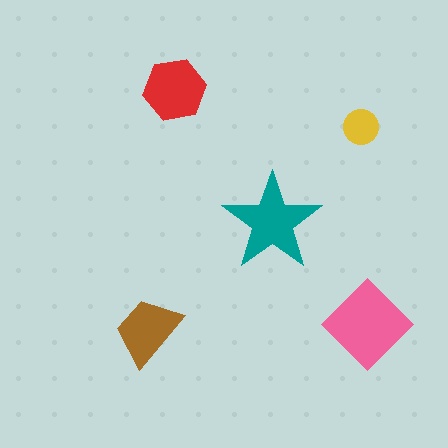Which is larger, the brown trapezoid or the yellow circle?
The brown trapezoid.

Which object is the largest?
The pink diamond.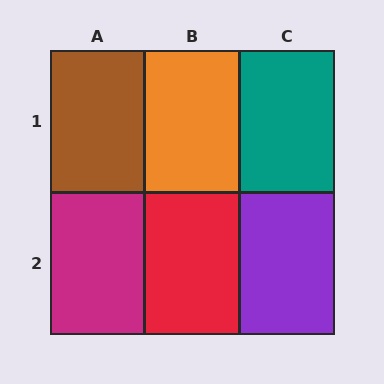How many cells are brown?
1 cell is brown.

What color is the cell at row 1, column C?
Teal.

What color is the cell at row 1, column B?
Orange.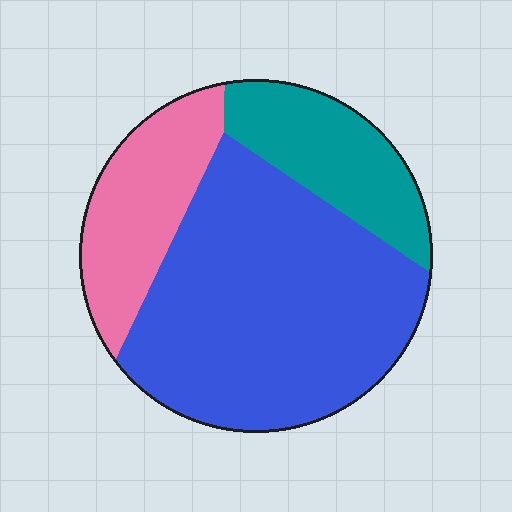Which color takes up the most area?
Blue, at roughly 60%.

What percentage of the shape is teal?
Teal covers 20% of the shape.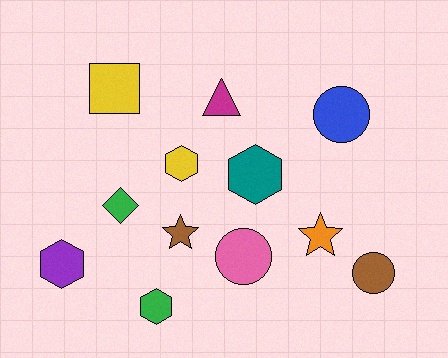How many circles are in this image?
There are 3 circles.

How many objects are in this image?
There are 12 objects.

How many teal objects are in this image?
There is 1 teal object.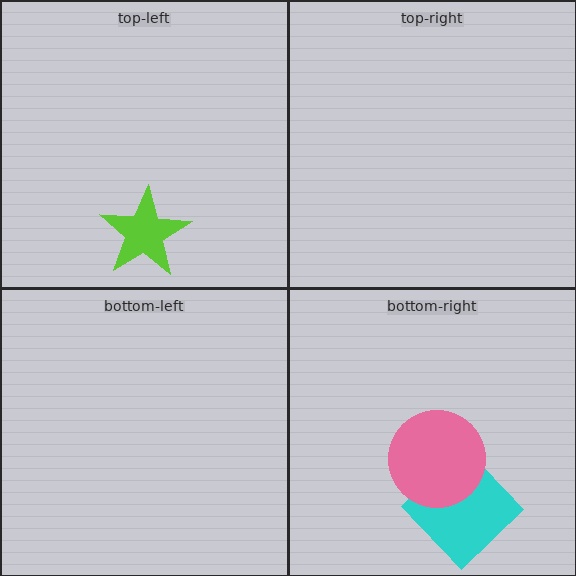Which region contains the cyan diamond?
The bottom-right region.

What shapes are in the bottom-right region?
The cyan diamond, the pink circle.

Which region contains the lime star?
The top-left region.